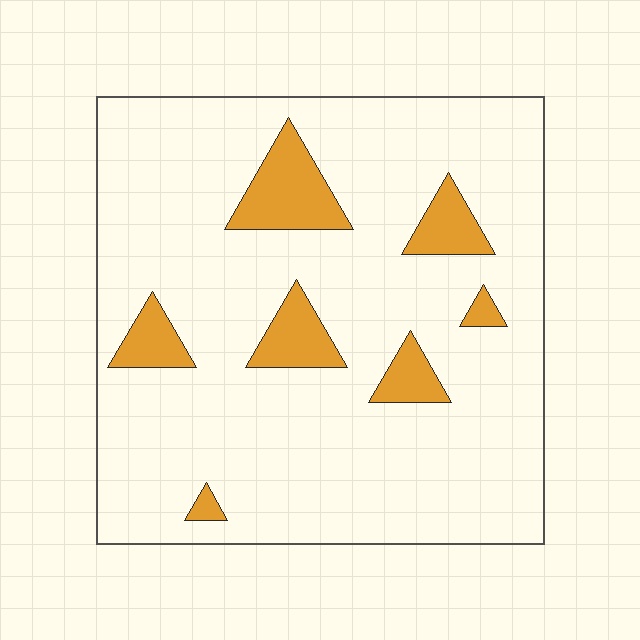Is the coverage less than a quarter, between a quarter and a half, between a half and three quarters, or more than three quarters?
Less than a quarter.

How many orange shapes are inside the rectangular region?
7.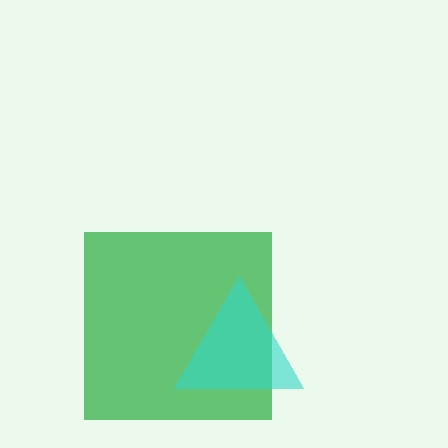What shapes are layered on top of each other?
The layered shapes are: a green square, a cyan triangle.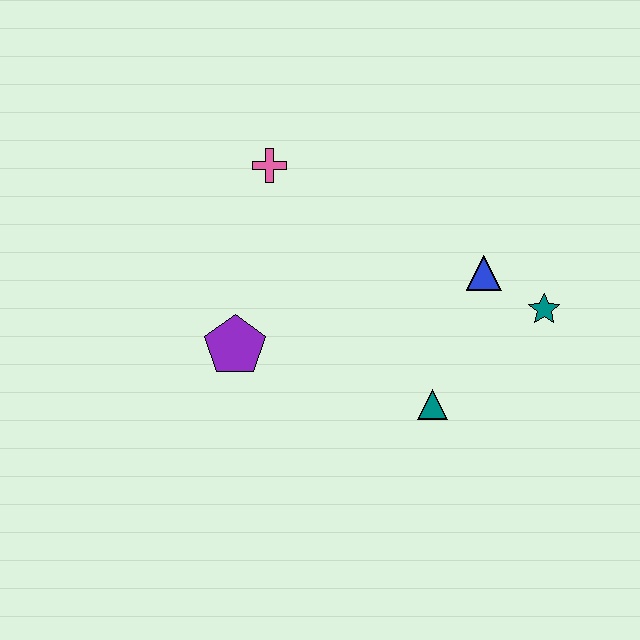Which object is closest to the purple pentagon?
The pink cross is closest to the purple pentagon.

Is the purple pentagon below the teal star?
Yes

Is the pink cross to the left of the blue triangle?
Yes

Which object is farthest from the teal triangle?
The pink cross is farthest from the teal triangle.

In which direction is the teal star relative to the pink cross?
The teal star is to the right of the pink cross.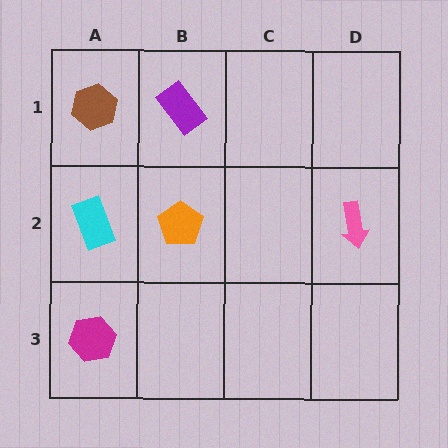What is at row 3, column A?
A magenta hexagon.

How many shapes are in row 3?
1 shape.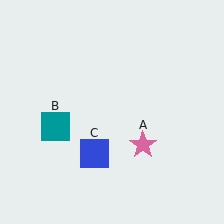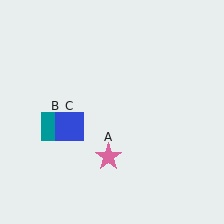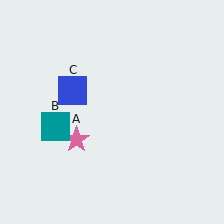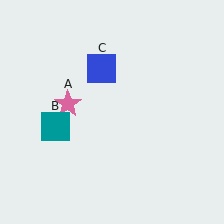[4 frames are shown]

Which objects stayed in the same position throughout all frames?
Teal square (object B) remained stationary.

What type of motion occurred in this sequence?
The pink star (object A), blue square (object C) rotated clockwise around the center of the scene.